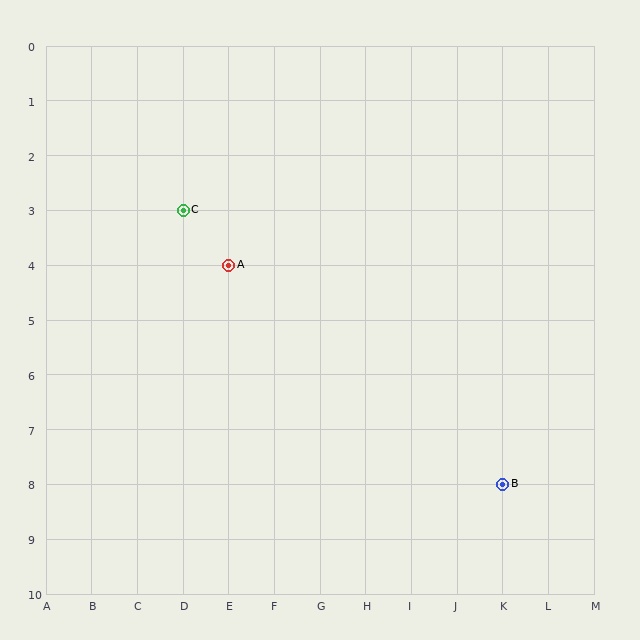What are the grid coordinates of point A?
Point A is at grid coordinates (E, 4).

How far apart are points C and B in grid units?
Points C and B are 7 columns and 5 rows apart (about 8.6 grid units diagonally).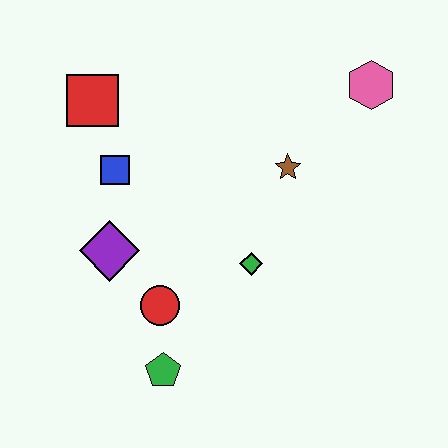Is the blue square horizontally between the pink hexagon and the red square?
Yes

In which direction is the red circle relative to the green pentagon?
The red circle is above the green pentagon.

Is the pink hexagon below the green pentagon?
No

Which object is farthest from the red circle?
The pink hexagon is farthest from the red circle.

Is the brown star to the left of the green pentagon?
No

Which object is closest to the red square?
The blue square is closest to the red square.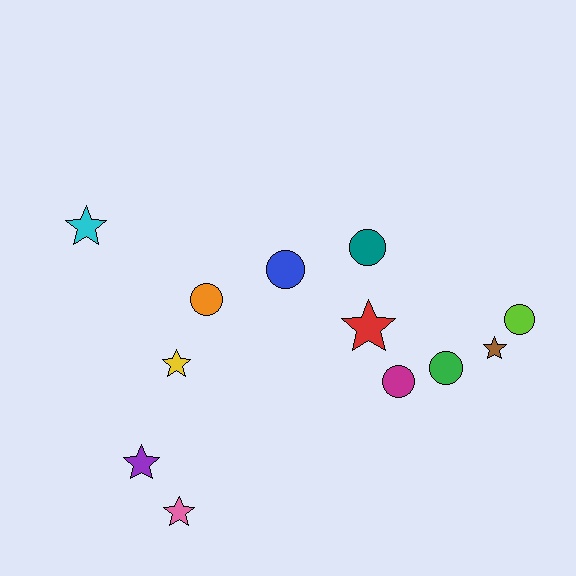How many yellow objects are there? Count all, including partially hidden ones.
There is 1 yellow object.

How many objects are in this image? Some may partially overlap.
There are 12 objects.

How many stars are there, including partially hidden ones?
There are 6 stars.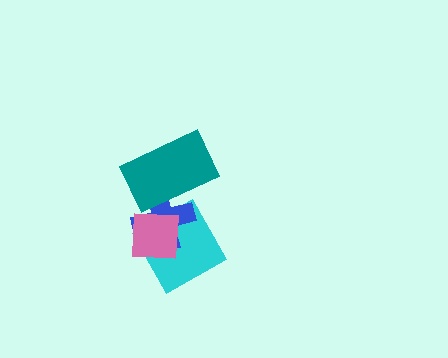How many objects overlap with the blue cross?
3 objects overlap with the blue cross.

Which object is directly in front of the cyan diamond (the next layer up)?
The blue cross is directly in front of the cyan diamond.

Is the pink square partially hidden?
No, no other shape covers it.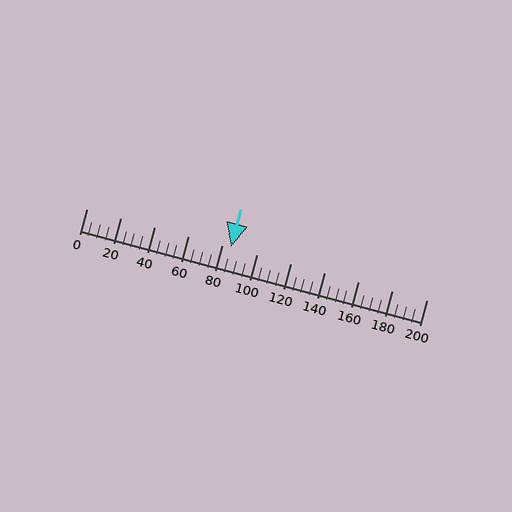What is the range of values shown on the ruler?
The ruler shows values from 0 to 200.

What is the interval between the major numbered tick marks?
The major tick marks are spaced 20 units apart.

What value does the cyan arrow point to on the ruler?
The cyan arrow points to approximately 85.